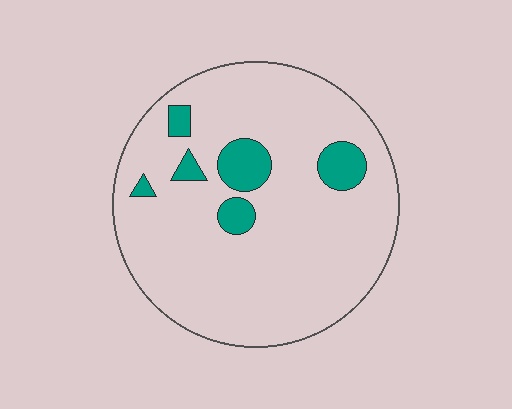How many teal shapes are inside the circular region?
6.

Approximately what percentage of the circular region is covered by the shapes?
Approximately 10%.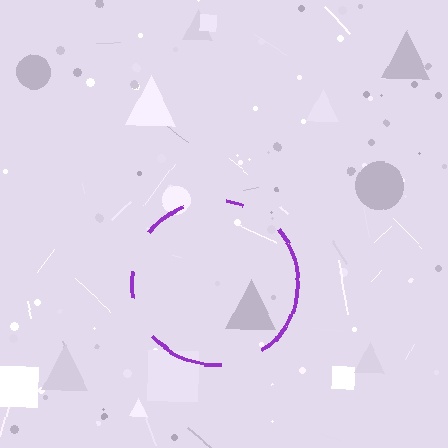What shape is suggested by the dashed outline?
The dashed outline suggests a circle.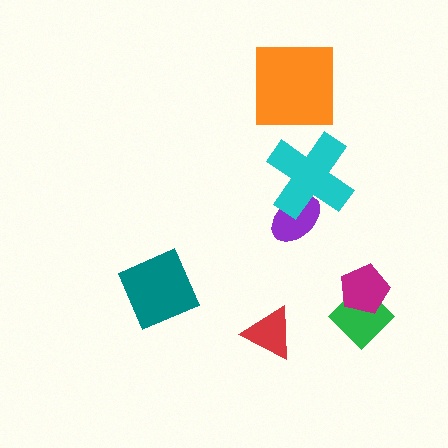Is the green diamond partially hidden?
Yes, it is partially covered by another shape.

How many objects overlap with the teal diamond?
0 objects overlap with the teal diamond.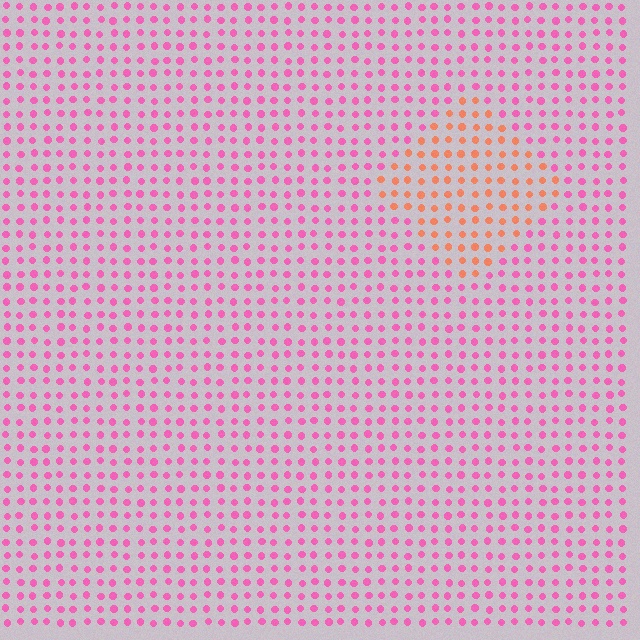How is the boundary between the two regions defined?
The boundary is defined purely by a slight shift in hue (about 49 degrees). Spacing, size, and orientation are identical on both sides.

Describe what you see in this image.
The image is filled with small pink elements in a uniform arrangement. A diamond-shaped region is visible where the elements are tinted to a slightly different hue, forming a subtle color boundary.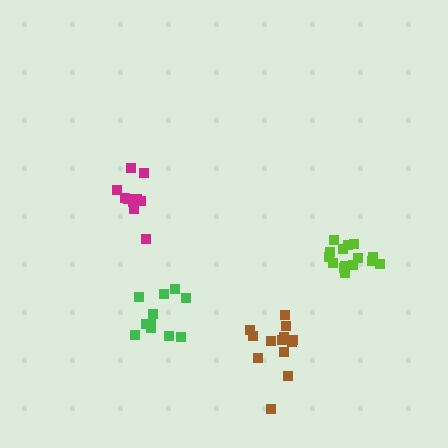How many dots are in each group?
Group 1: 15 dots, Group 2: 13 dots, Group 3: 11 dots, Group 4: 10 dots (49 total).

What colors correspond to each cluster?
The clusters are colored: lime, brown, green, magenta.